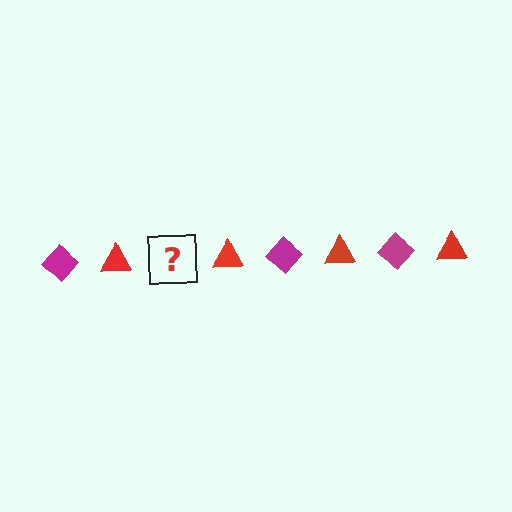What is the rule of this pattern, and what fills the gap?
The rule is that the pattern alternates between magenta diamond and red triangle. The gap should be filled with a magenta diamond.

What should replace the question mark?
The question mark should be replaced with a magenta diamond.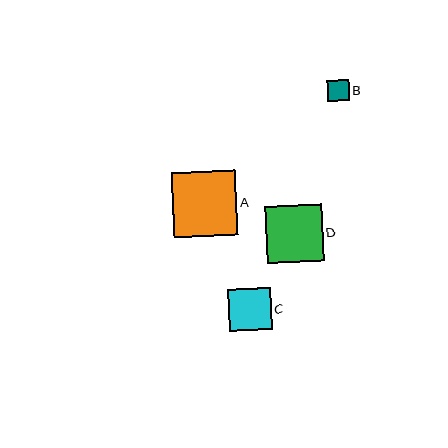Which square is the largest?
Square A is the largest with a size of approximately 65 pixels.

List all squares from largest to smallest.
From largest to smallest: A, D, C, B.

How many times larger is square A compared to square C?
Square A is approximately 1.5 times the size of square C.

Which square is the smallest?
Square B is the smallest with a size of approximately 22 pixels.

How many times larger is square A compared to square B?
Square A is approximately 3.0 times the size of square B.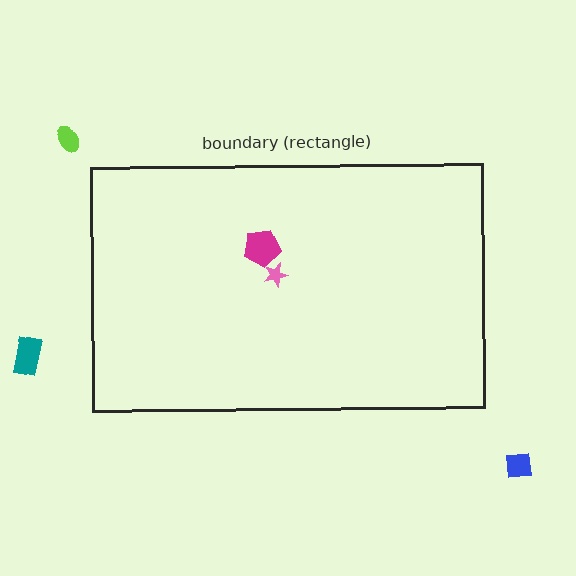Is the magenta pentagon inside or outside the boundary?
Inside.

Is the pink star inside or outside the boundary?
Inside.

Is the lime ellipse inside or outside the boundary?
Outside.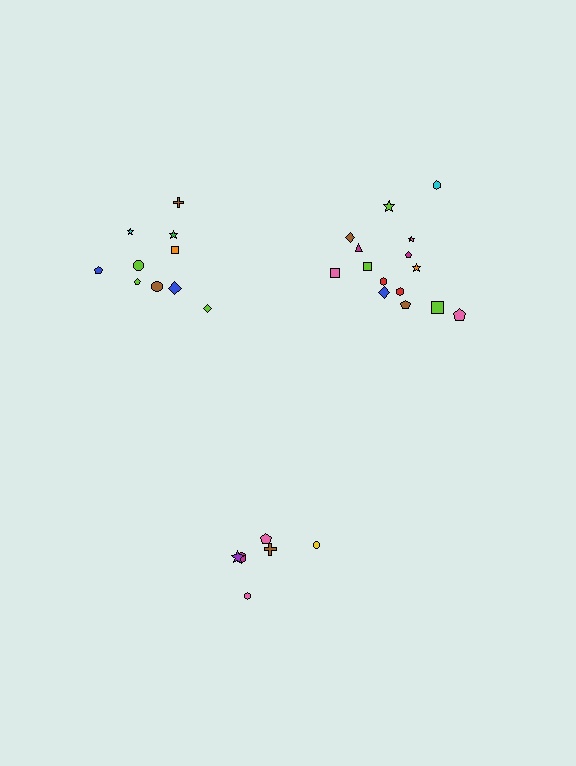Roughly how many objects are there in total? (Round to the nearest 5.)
Roughly 30 objects in total.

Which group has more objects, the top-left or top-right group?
The top-right group.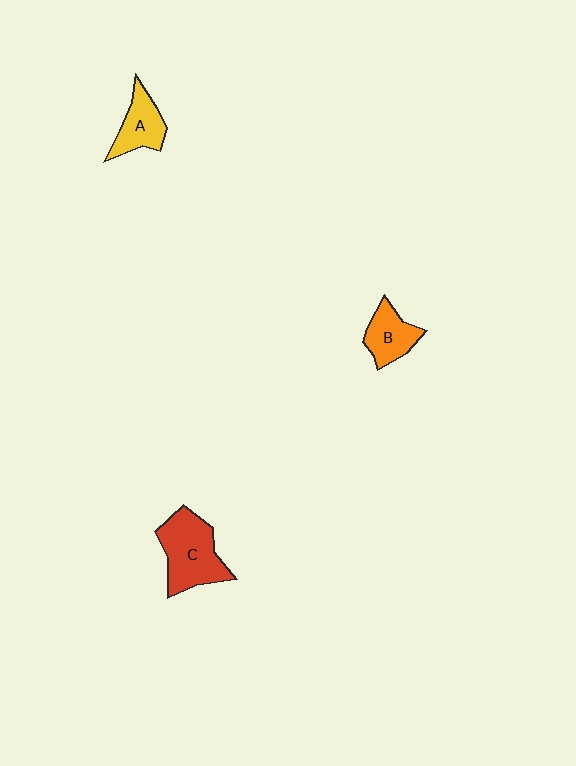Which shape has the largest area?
Shape C (red).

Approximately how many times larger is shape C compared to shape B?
Approximately 1.7 times.